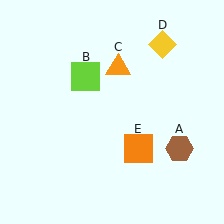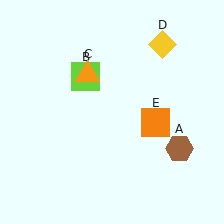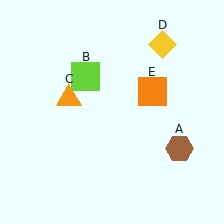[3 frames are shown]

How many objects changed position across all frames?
2 objects changed position: orange triangle (object C), orange square (object E).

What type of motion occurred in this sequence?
The orange triangle (object C), orange square (object E) rotated counterclockwise around the center of the scene.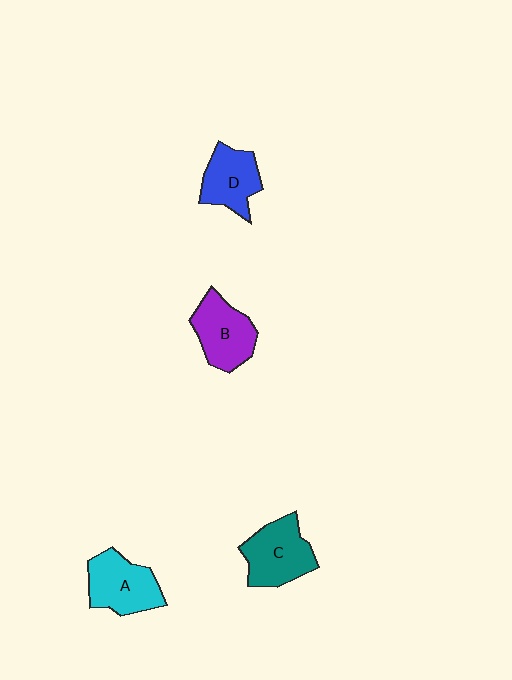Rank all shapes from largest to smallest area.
From largest to smallest: C (teal), A (cyan), B (purple), D (blue).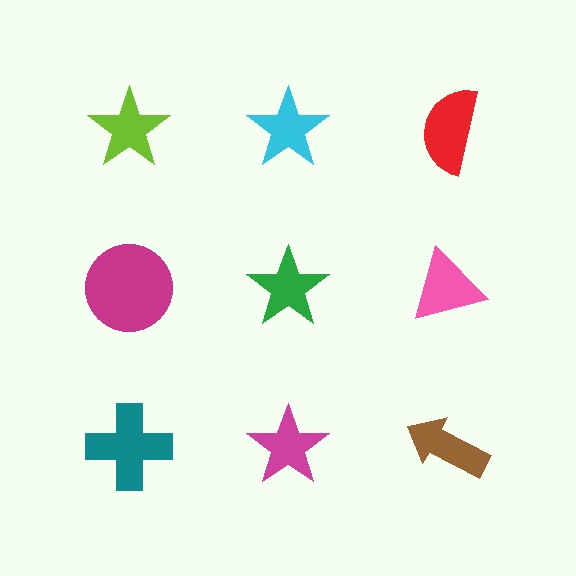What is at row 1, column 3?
A red semicircle.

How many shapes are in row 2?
3 shapes.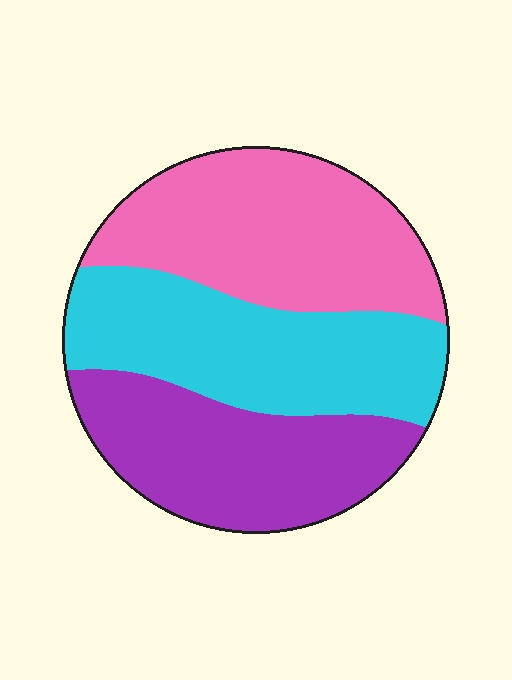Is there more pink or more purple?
Pink.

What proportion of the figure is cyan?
Cyan takes up about one third (1/3) of the figure.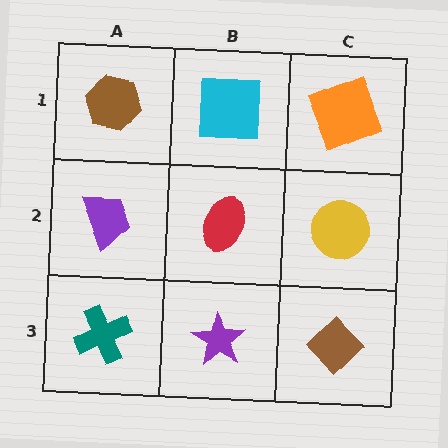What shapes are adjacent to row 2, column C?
An orange square (row 1, column C), a brown diamond (row 3, column C), a red ellipse (row 2, column B).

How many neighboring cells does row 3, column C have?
2.